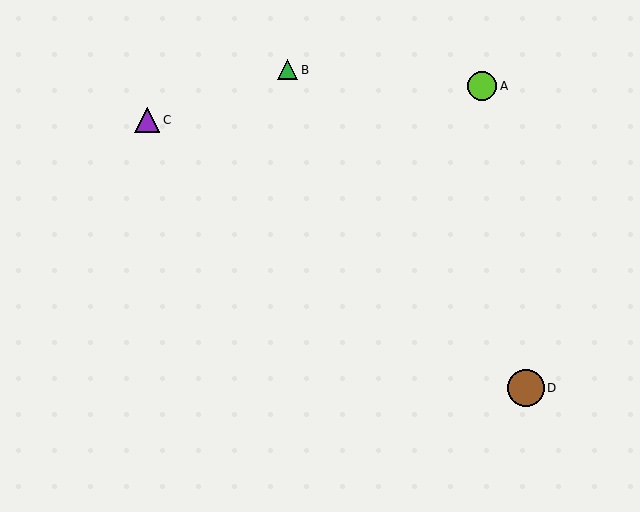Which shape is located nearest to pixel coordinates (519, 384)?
The brown circle (labeled D) at (526, 388) is nearest to that location.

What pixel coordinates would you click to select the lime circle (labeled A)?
Click at (482, 86) to select the lime circle A.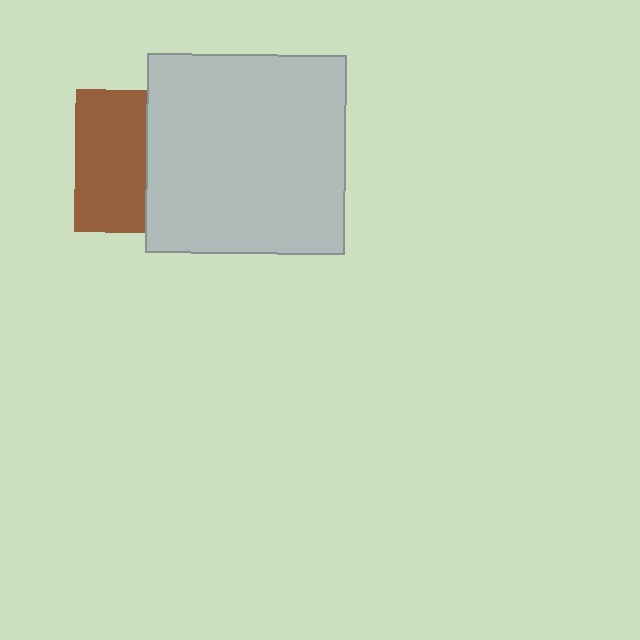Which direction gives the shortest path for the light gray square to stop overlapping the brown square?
Moving right gives the shortest separation.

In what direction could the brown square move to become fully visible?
The brown square could move left. That would shift it out from behind the light gray square entirely.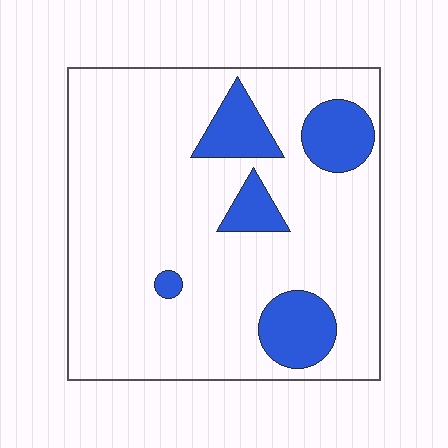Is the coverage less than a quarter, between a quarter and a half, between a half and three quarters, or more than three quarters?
Less than a quarter.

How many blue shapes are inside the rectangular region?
5.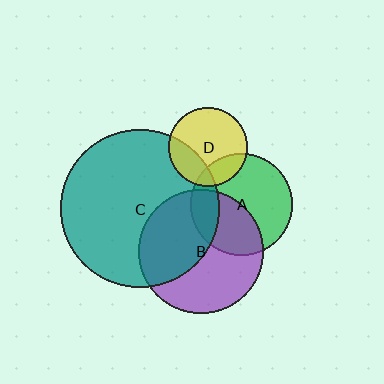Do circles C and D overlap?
Yes.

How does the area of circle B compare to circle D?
Approximately 2.5 times.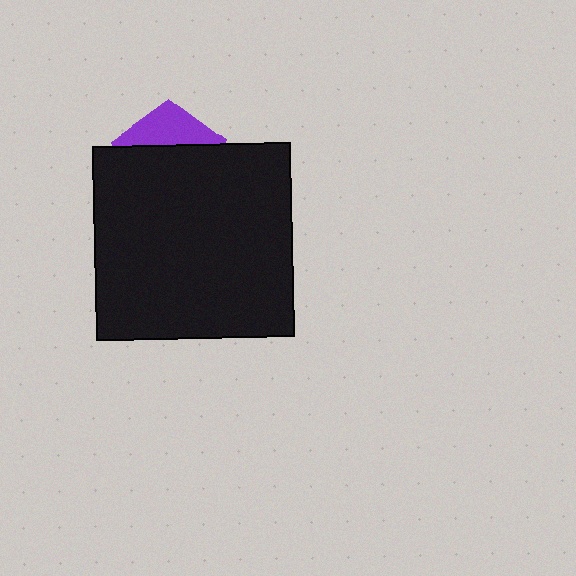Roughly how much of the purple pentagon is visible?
A small part of it is visible (roughly 31%).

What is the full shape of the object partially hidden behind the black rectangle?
The partially hidden object is a purple pentagon.